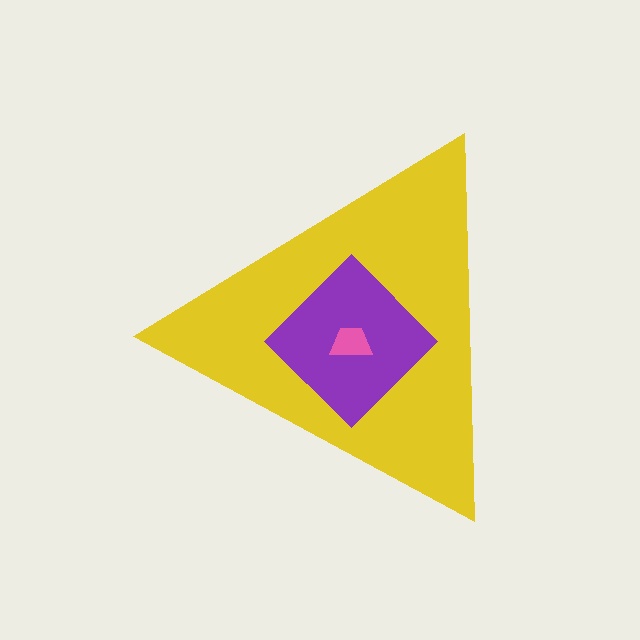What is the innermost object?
The pink trapezoid.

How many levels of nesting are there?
3.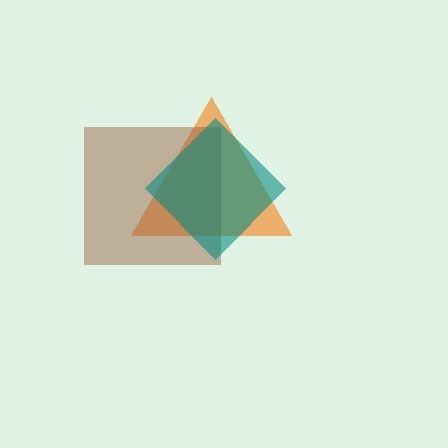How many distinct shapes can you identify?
There are 3 distinct shapes: an orange triangle, a brown square, a teal diamond.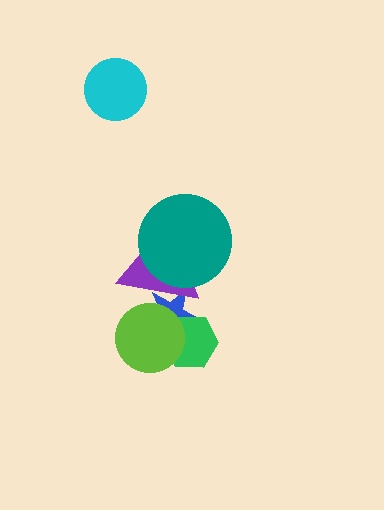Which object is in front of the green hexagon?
The lime circle is in front of the green hexagon.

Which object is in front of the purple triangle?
The teal circle is in front of the purple triangle.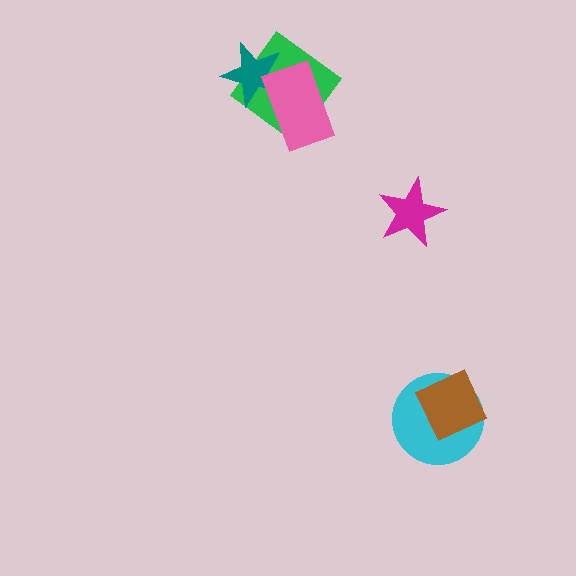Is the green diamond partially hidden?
Yes, it is partially covered by another shape.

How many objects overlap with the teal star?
2 objects overlap with the teal star.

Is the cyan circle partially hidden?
Yes, it is partially covered by another shape.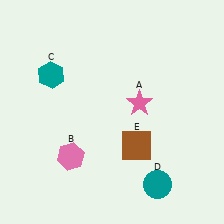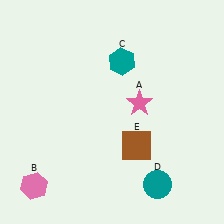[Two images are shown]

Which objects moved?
The objects that moved are: the pink hexagon (B), the teal hexagon (C).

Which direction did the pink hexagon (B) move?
The pink hexagon (B) moved left.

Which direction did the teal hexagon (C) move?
The teal hexagon (C) moved right.